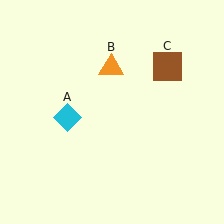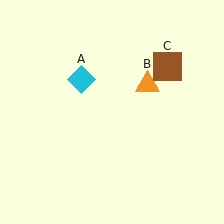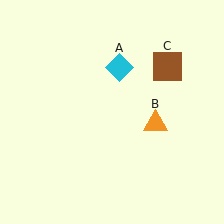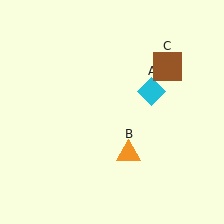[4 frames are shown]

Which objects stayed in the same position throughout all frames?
Brown square (object C) remained stationary.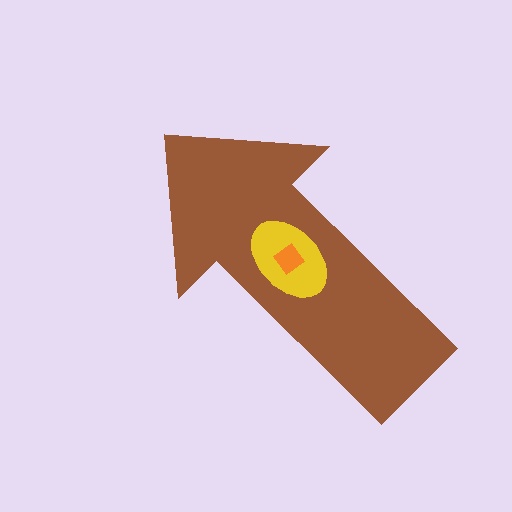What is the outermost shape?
The brown arrow.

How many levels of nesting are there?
3.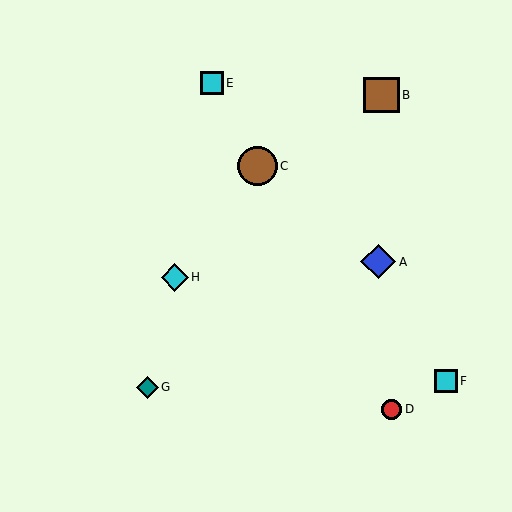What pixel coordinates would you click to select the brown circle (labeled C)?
Click at (257, 166) to select the brown circle C.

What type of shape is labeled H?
Shape H is a cyan diamond.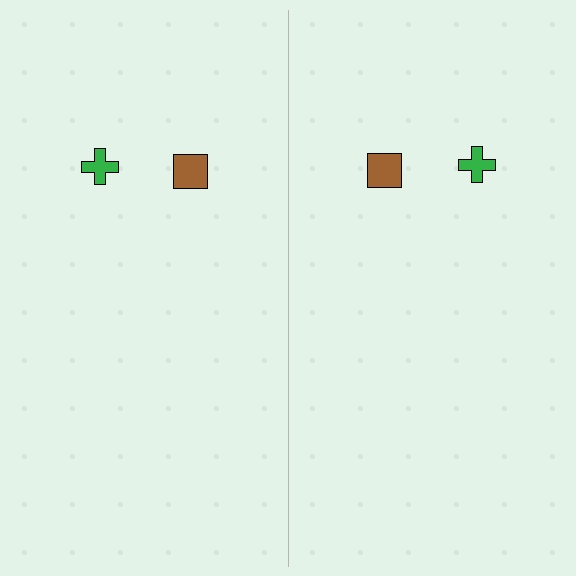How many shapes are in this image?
There are 4 shapes in this image.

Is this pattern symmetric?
Yes, this pattern has bilateral (reflection) symmetry.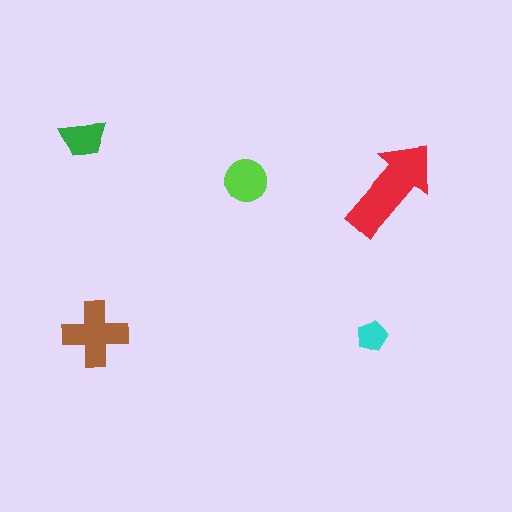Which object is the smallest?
The cyan pentagon.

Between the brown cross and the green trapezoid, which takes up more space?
The brown cross.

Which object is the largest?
The red arrow.